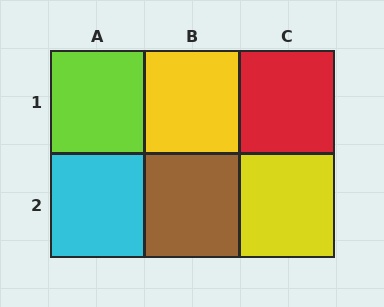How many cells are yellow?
2 cells are yellow.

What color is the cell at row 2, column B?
Brown.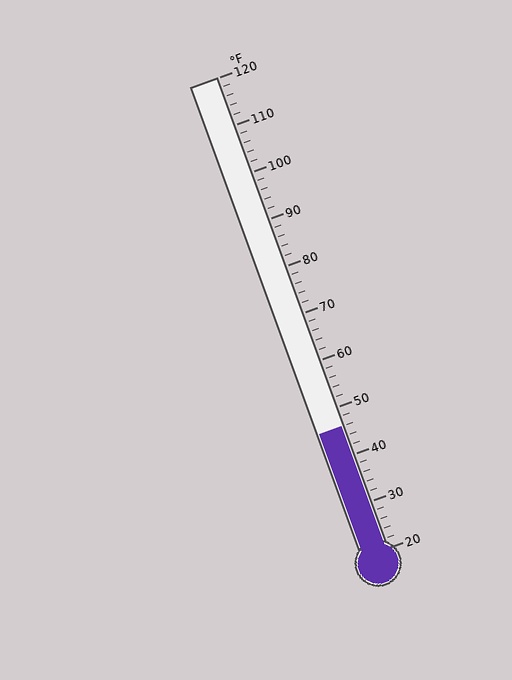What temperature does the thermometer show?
The thermometer shows approximately 46°F.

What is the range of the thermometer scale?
The thermometer scale ranges from 20°F to 120°F.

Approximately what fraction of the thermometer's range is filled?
The thermometer is filled to approximately 25% of its range.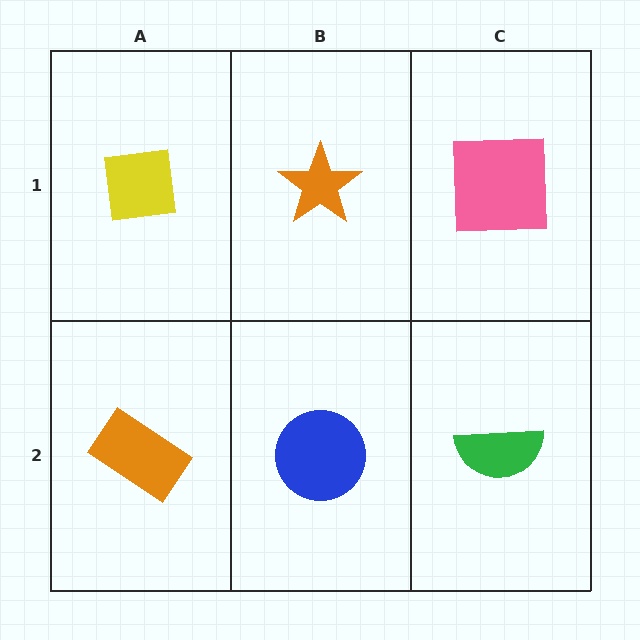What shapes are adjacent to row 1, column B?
A blue circle (row 2, column B), a yellow square (row 1, column A), a pink square (row 1, column C).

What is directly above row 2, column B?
An orange star.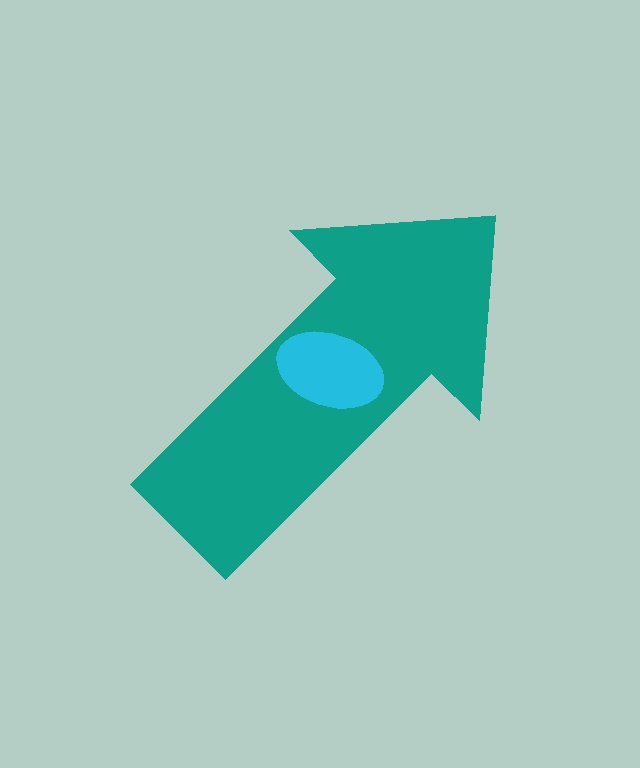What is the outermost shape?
The teal arrow.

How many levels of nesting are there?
2.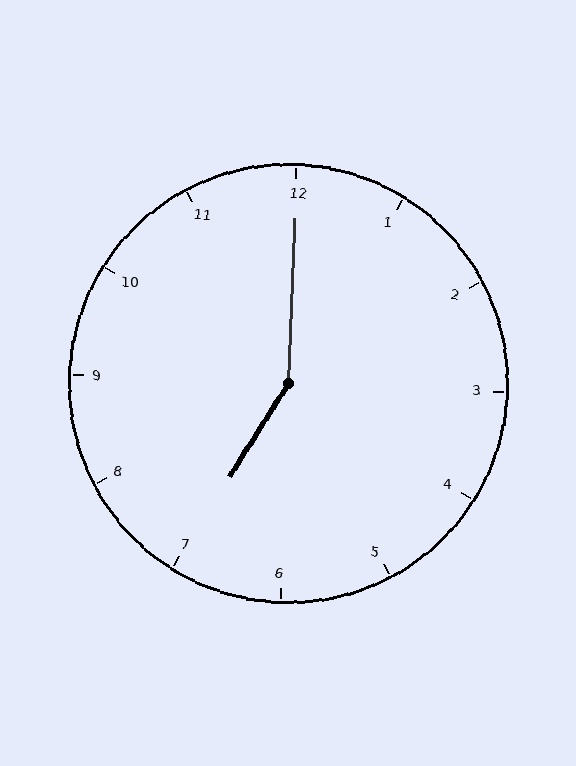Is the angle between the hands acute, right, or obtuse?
It is obtuse.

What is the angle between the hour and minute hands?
Approximately 150 degrees.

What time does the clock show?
7:00.